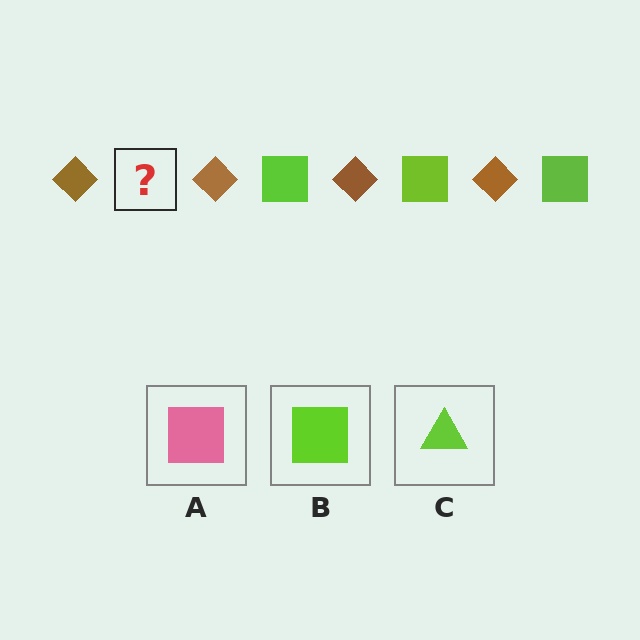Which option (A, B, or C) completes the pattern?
B.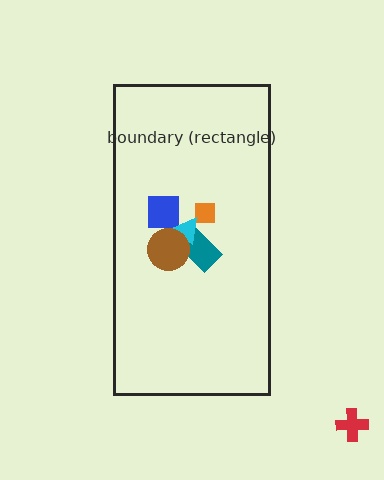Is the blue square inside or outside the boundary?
Inside.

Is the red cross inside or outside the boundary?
Outside.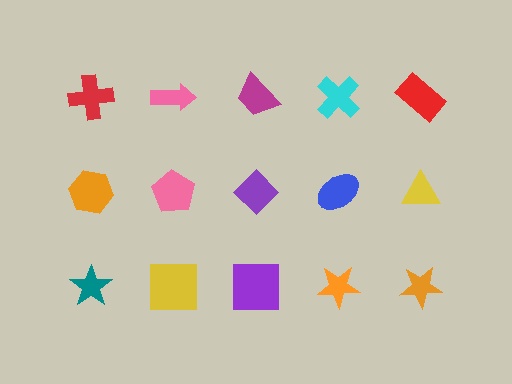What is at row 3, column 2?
A yellow square.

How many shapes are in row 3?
5 shapes.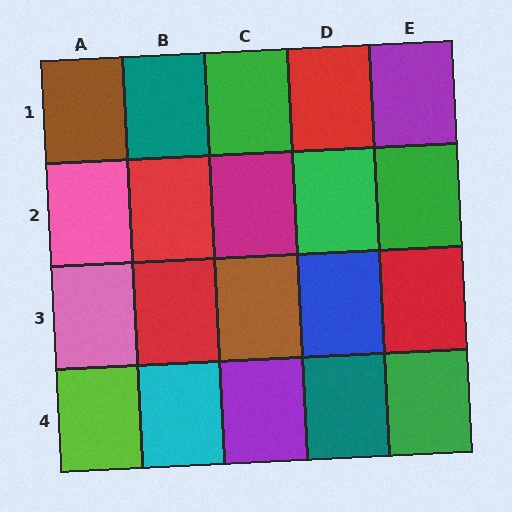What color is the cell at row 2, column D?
Green.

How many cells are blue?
1 cell is blue.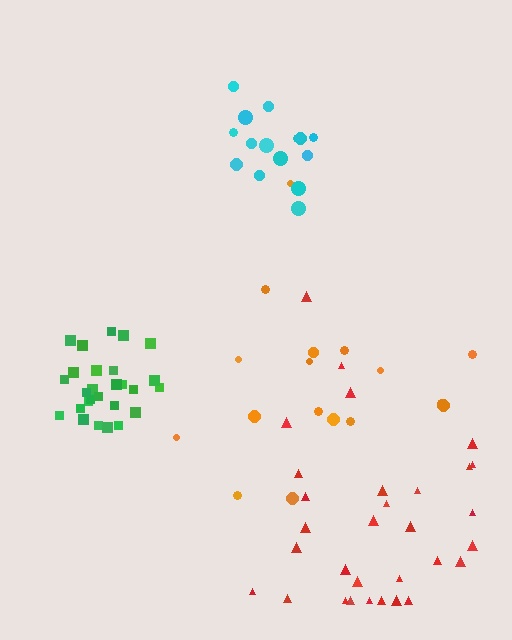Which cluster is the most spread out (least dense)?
Orange.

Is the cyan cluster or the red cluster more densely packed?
Cyan.